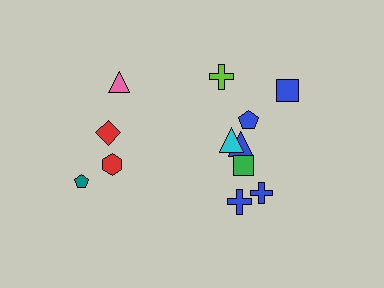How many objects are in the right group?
There are 8 objects.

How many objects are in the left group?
There are 4 objects.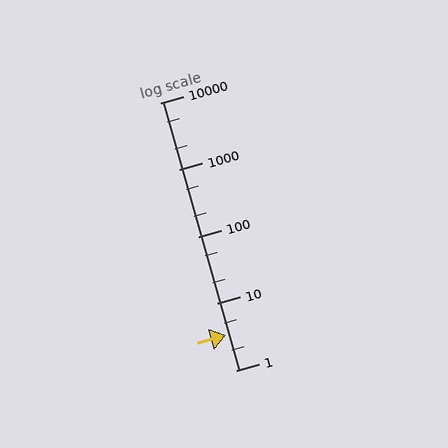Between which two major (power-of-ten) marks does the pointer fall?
The pointer is between 1 and 10.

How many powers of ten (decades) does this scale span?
The scale spans 4 decades, from 1 to 10000.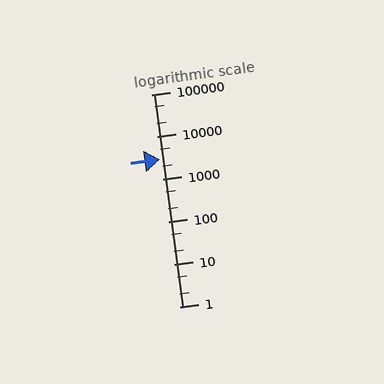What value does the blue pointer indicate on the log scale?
The pointer indicates approximately 3000.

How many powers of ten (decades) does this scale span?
The scale spans 5 decades, from 1 to 100000.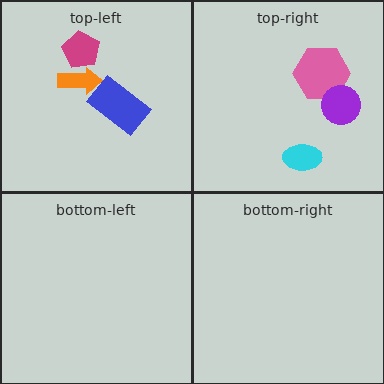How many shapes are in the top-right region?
3.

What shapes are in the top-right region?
The cyan ellipse, the pink hexagon, the purple circle.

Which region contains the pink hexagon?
The top-right region.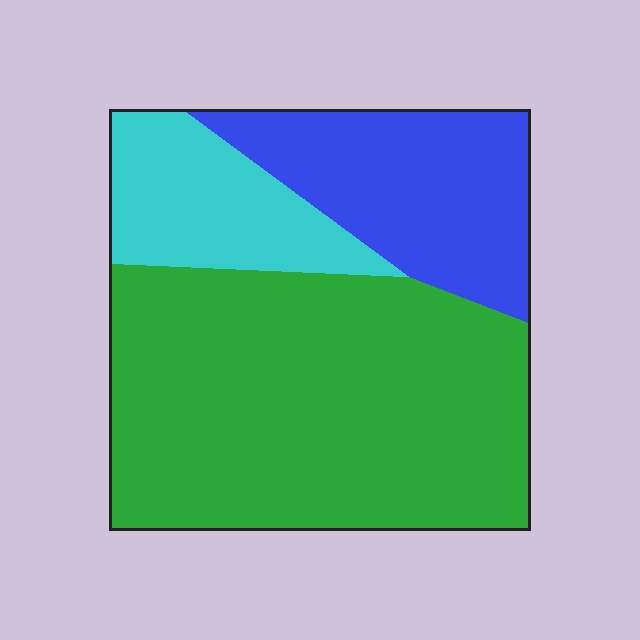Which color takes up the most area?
Green, at roughly 60%.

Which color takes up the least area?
Cyan, at roughly 15%.